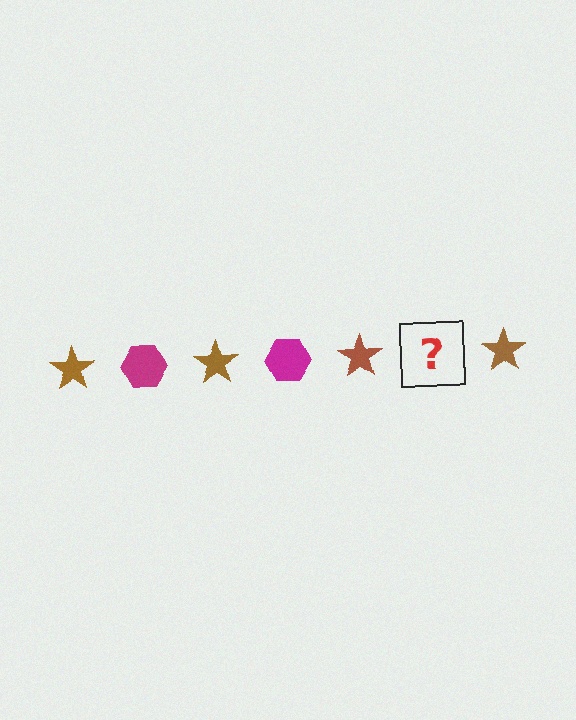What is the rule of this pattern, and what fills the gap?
The rule is that the pattern alternates between brown star and magenta hexagon. The gap should be filled with a magenta hexagon.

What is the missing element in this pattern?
The missing element is a magenta hexagon.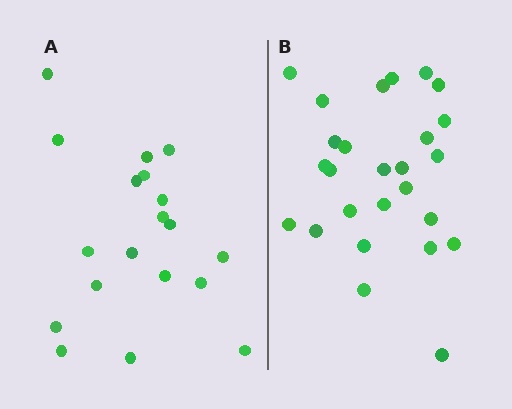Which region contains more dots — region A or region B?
Region B (the right region) has more dots.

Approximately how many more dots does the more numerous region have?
Region B has roughly 8 or so more dots than region A.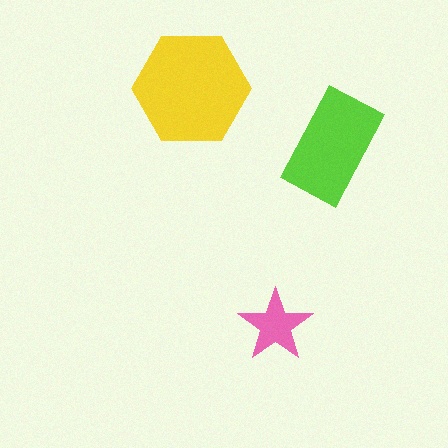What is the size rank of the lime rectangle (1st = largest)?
2nd.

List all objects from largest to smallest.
The yellow hexagon, the lime rectangle, the pink star.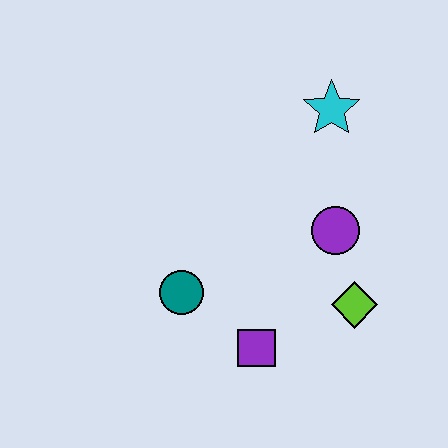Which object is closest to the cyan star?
The purple circle is closest to the cyan star.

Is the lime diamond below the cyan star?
Yes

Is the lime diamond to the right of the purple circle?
Yes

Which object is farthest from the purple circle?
The teal circle is farthest from the purple circle.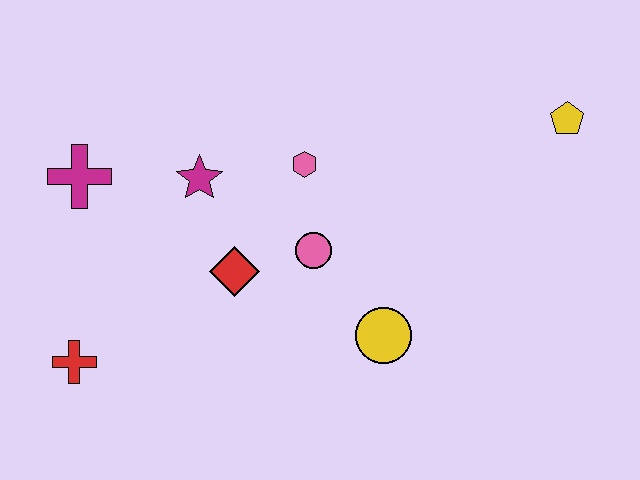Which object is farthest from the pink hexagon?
The red cross is farthest from the pink hexagon.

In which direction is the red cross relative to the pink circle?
The red cross is to the left of the pink circle.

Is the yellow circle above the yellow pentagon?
No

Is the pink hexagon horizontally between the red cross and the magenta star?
No